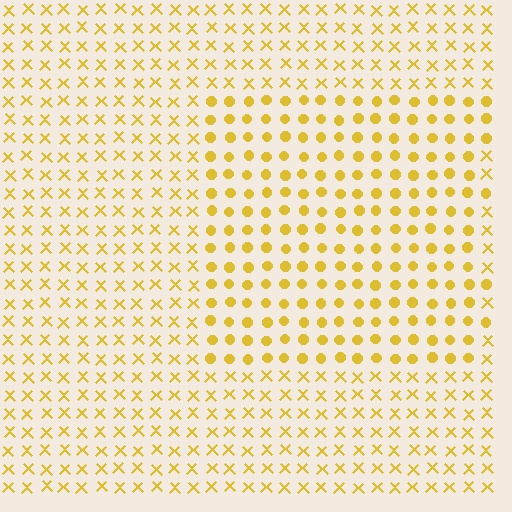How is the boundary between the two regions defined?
The boundary is defined by a change in element shape: circles inside vs. X marks outside. All elements share the same color and spacing.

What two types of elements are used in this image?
The image uses circles inside the rectangle region and X marks outside it.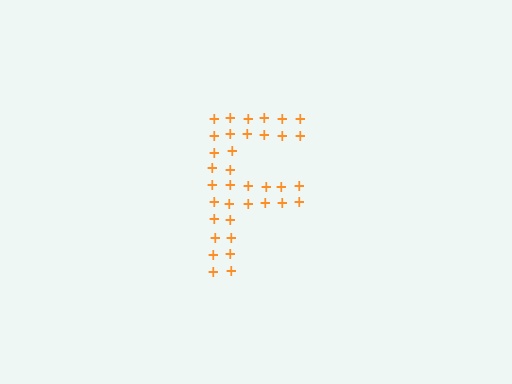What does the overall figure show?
The overall figure shows the letter F.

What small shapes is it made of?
It is made of small plus signs.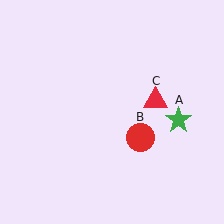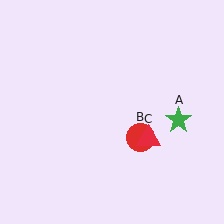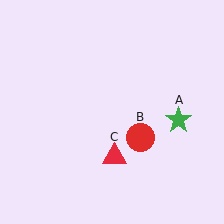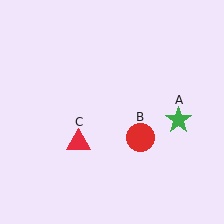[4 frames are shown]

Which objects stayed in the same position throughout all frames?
Green star (object A) and red circle (object B) remained stationary.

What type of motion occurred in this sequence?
The red triangle (object C) rotated clockwise around the center of the scene.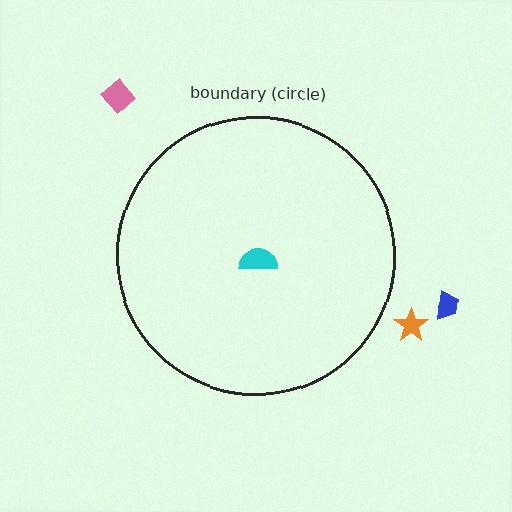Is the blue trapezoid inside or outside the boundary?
Outside.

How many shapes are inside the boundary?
1 inside, 3 outside.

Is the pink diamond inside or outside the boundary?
Outside.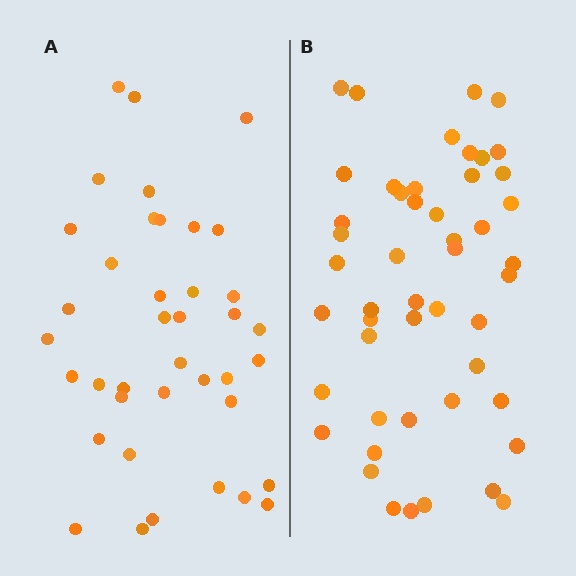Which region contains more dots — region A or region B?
Region B (the right region) has more dots.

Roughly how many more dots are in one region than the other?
Region B has roughly 10 or so more dots than region A.